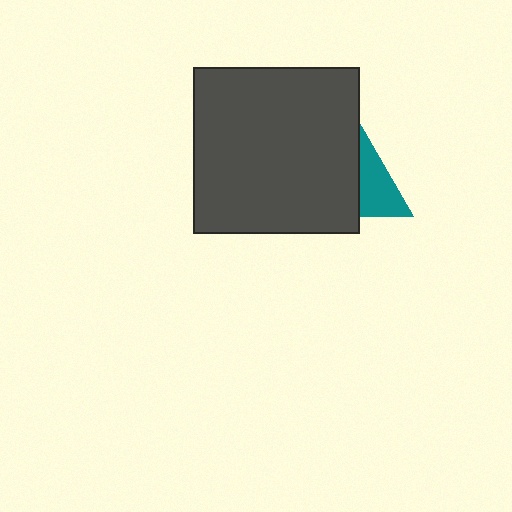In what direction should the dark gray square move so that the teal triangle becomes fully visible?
The dark gray square should move left. That is the shortest direction to clear the overlap and leave the teal triangle fully visible.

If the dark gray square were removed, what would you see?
You would see the complete teal triangle.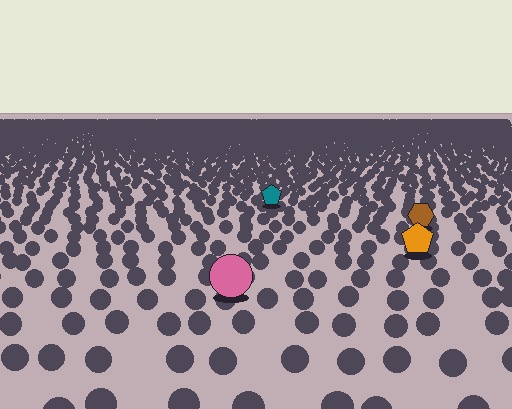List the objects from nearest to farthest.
From nearest to farthest: the pink circle, the orange pentagon, the brown hexagon, the teal pentagon.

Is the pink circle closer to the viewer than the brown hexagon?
Yes. The pink circle is closer — you can tell from the texture gradient: the ground texture is coarser near it.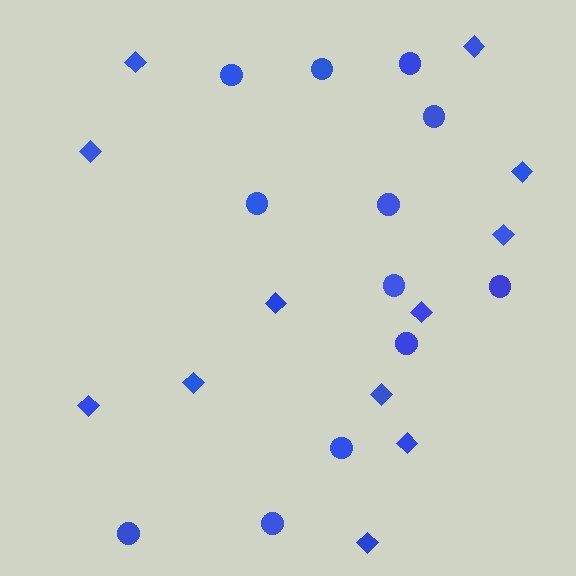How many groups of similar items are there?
There are 2 groups: one group of circles (12) and one group of diamonds (12).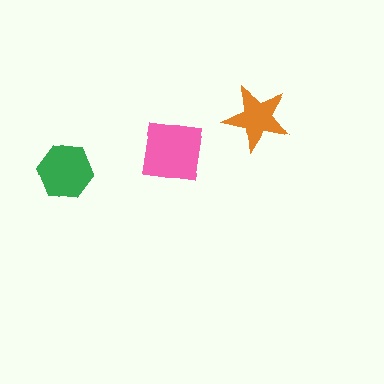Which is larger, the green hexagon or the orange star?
The green hexagon.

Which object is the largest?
The pink square.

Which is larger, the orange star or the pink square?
The pink square.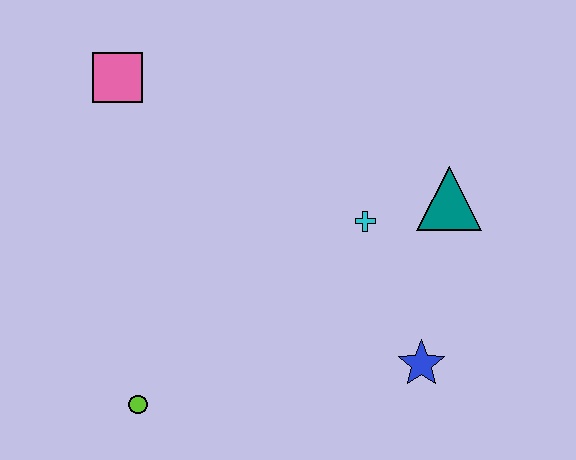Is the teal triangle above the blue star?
Yes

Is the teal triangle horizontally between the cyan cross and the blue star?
No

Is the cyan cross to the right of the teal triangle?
No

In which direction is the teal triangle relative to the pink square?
The teal triangle is to the right of the pink square.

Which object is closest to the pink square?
The cyan cross is closest to the pink square.